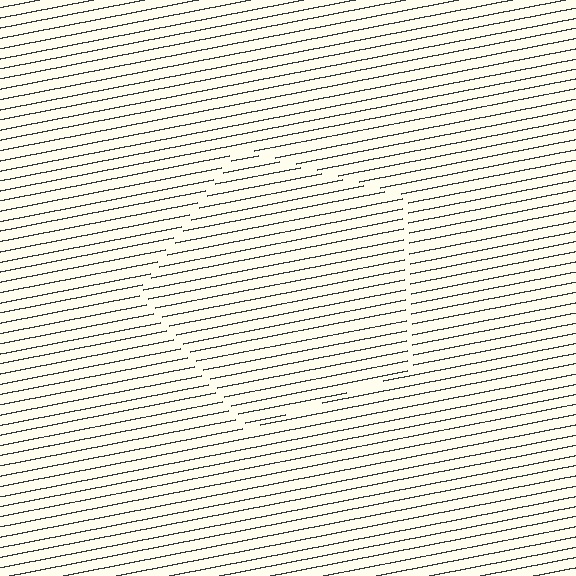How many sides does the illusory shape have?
5 sides — the line-ends trace a pentagon.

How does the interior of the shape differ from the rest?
The interior of the shape contains the same grating, shifted by half a period — the contour is defined by the phase discontinuity where line-ends from the inner and outer gratings abut.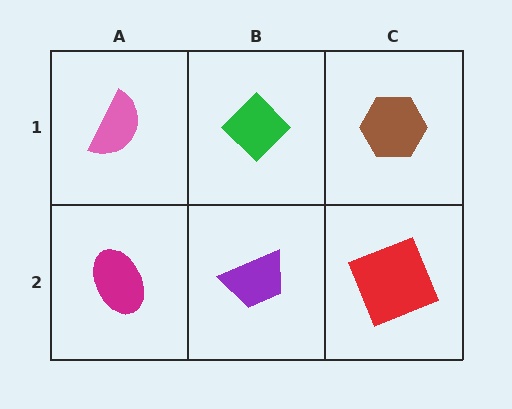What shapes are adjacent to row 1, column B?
A purple trapezoid (row 2, column B), a pink semicircle (row 1, column A), a brown hexagon (row 1, column C).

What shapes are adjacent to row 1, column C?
A red square (row 2, column C), a green diamond (row 1, column B).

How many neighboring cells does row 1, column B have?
3.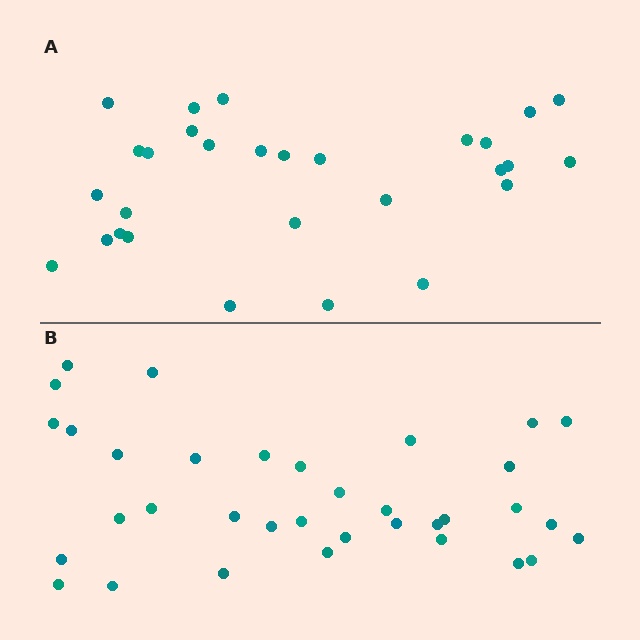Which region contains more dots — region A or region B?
Region B (the bottom region) has more dots.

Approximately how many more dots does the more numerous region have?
Region B has about 6 more dots than region A.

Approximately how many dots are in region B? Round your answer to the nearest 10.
About 40 dots. (The exact count is 35, which rounds to 40.)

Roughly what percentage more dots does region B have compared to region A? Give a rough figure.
About 20% more.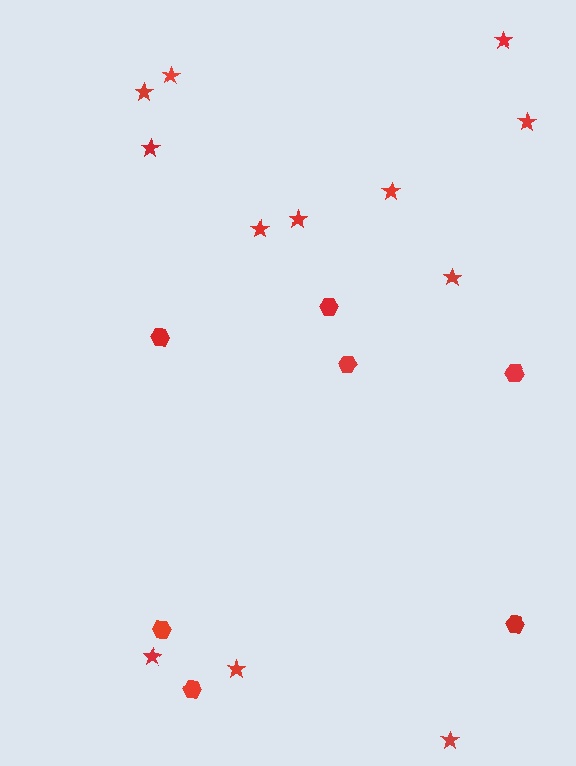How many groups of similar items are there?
There are 2 groups: one group of hexagons (7) and one group of stars (12).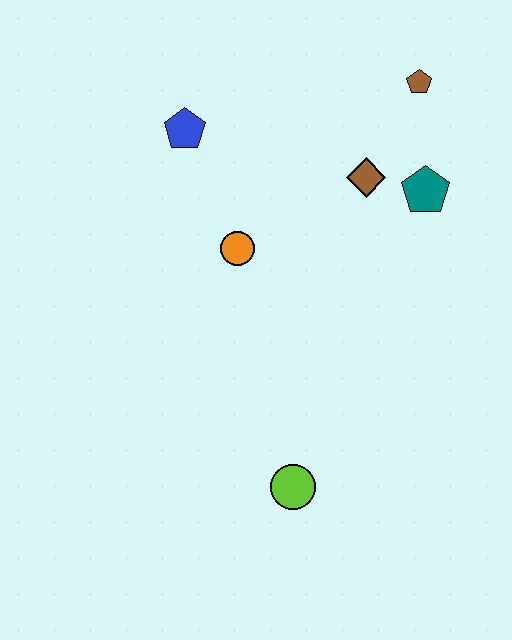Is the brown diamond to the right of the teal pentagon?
No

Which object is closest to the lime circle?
The orange circle is closest to the lime circle.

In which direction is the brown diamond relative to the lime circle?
The brown diamond is above the lime circle.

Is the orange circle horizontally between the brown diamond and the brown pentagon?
No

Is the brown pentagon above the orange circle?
Yes